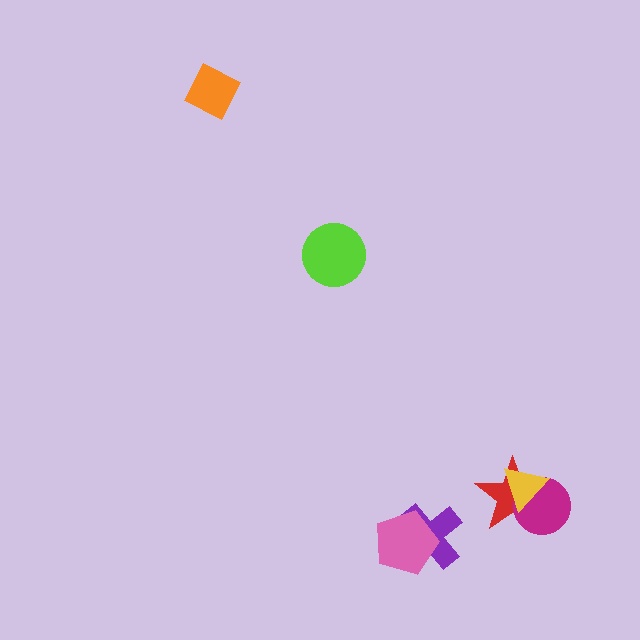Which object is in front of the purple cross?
The pink pentagon is in front of the purple cross.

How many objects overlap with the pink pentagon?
1 object overlaps with the pink pentagon.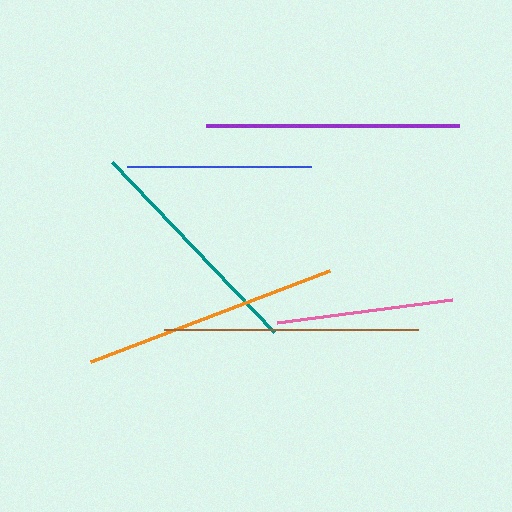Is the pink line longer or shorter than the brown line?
The brown line is longer than the pink line.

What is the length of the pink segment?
The pink segment is approximately 177 pixels long.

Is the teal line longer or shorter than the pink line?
The teal line is longer than the pink line.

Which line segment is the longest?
The orange line is the longest at approximately 256 pixels.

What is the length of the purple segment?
The purple segment is approximately 254 pixels long.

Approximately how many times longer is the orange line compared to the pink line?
The orange line is approximately 1.5 times the length of the pink line.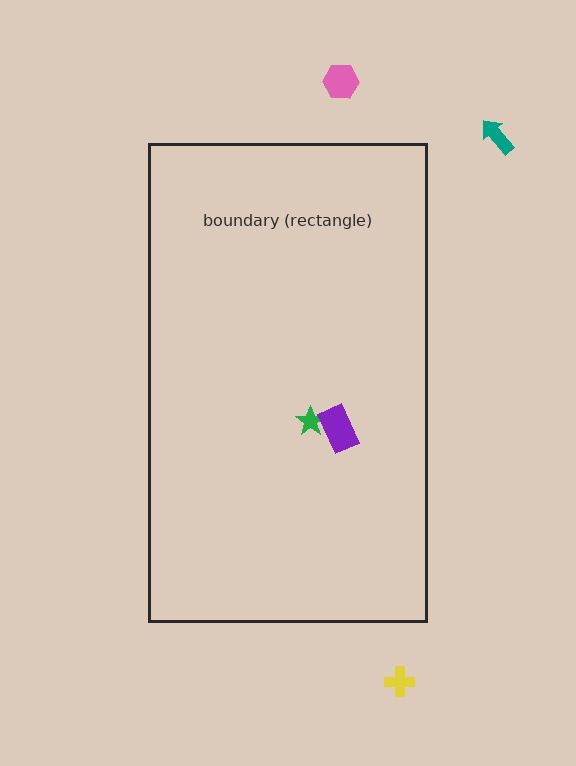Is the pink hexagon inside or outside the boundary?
Outside.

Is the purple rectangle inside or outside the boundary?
Inside.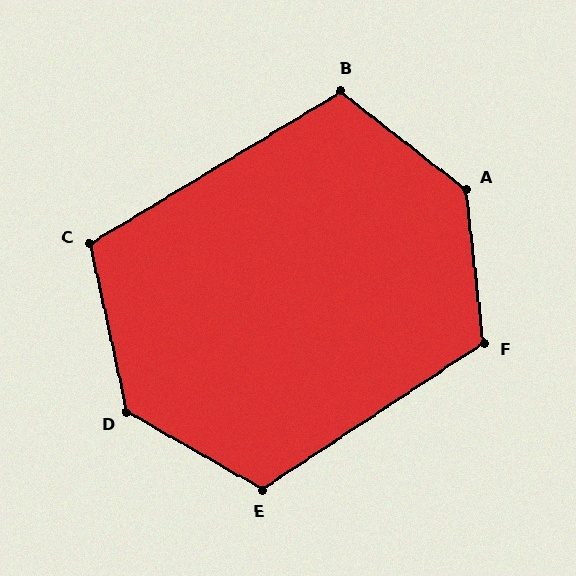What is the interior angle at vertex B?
Approximately 111 degrees (obtuse).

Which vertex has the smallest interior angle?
C, at approximately 109 degrees.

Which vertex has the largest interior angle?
A, at approximately 135 degrees.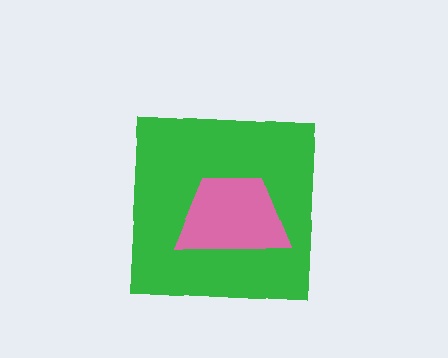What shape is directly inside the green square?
The pink trapezoid.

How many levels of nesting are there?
2.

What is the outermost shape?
The green square.